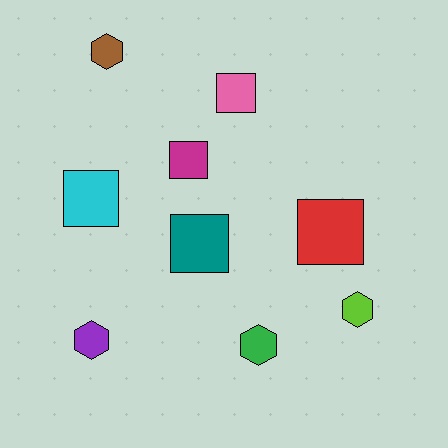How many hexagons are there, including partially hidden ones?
There are 4 hexagons.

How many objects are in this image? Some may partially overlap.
There are 9 objects.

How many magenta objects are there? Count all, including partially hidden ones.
There is 1 magenta object.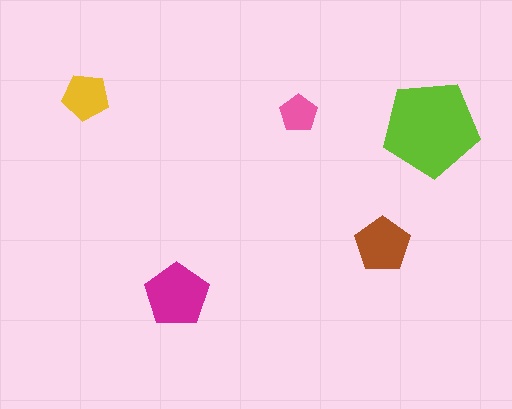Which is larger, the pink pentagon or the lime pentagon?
The lime one.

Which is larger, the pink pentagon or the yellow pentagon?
The yellow one.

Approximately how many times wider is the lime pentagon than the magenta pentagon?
About 1.5 times wider.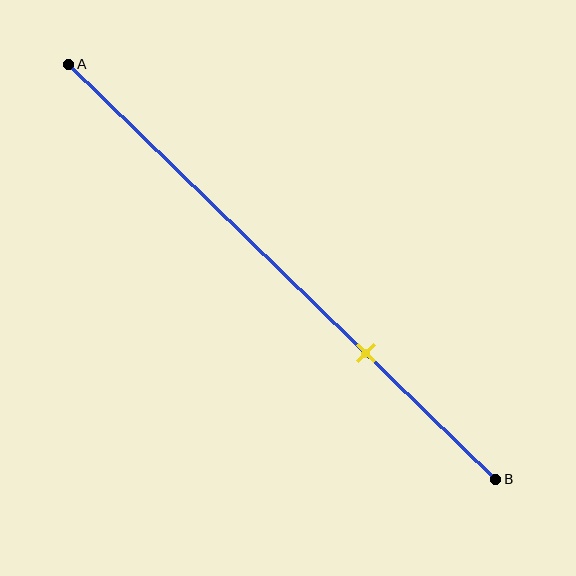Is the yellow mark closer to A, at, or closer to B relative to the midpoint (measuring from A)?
The yellow mark is closer to point B than the midpoint of segment AB.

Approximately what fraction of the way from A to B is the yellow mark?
The yellow mark is approximately 70% of the way from A to B.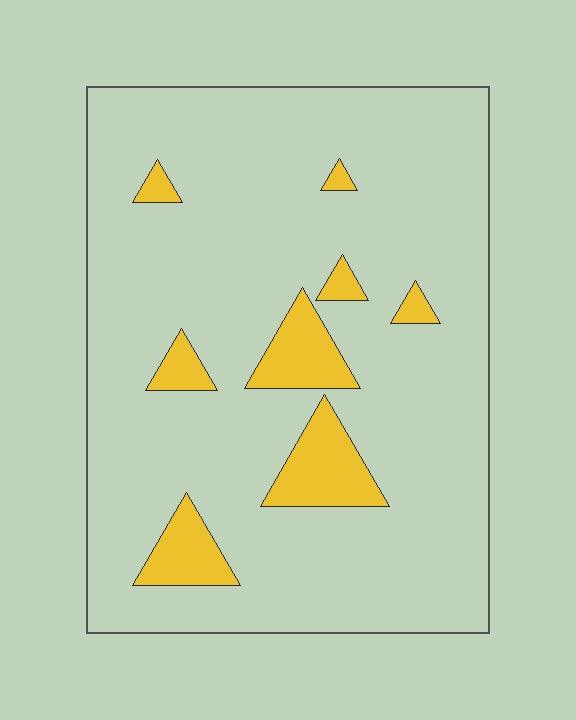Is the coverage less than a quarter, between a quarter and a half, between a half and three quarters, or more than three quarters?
Less than a quarter.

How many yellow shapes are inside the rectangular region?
8.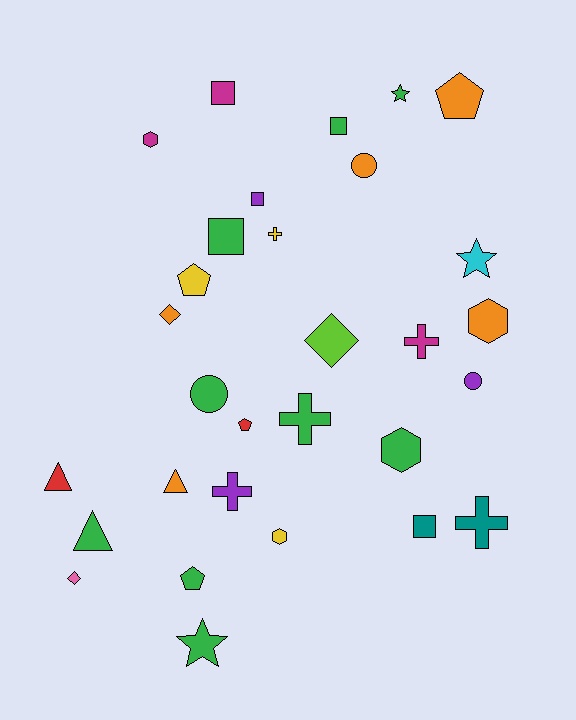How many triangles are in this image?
There are 3 triangles.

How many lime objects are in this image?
There is 1 lime object.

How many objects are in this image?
There are 30 objects.